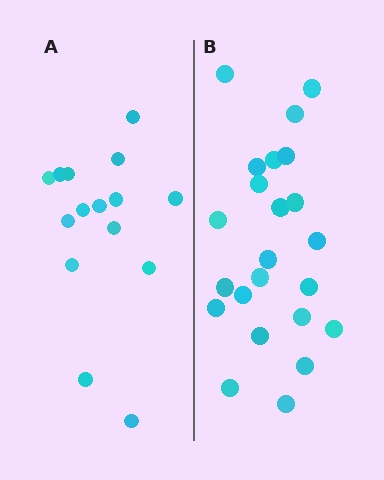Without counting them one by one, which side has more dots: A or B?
Region B (the right region) has more dots.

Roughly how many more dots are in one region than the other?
Region B has roughly 8 or so more dots than region A.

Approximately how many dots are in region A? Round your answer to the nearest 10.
About 20 dots. (The exact count is 15, which rounds to 20.)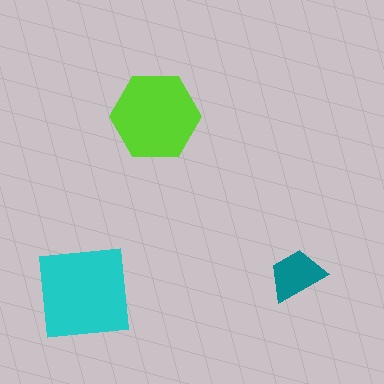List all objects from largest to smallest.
The cyan square, the lime hexagon, the teal trapezoid.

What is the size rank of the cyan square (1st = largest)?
1st.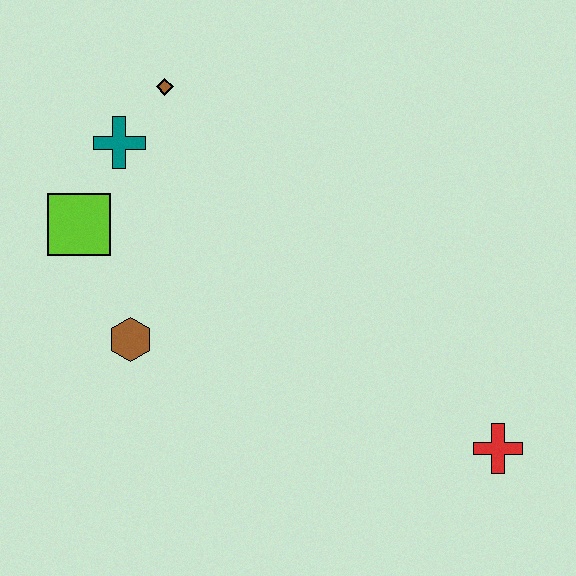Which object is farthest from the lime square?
The red cross is farthest from the lime square.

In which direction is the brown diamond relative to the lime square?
The brown diamond is above the lime square.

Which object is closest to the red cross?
The brown hexagon is closest to the red cross.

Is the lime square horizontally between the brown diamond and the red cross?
No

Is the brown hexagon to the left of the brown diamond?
Yes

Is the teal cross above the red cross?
Yes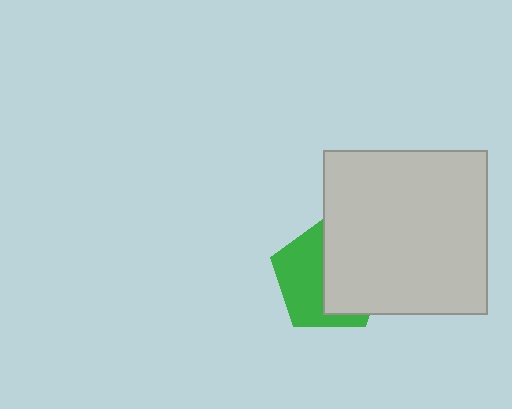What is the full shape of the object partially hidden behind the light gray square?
The partially hidden object is a green pentagon.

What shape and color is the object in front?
The object in front is a light gray square.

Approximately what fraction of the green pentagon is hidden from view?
Roughly 51% of the green pentagon is hidden behind the light gray square.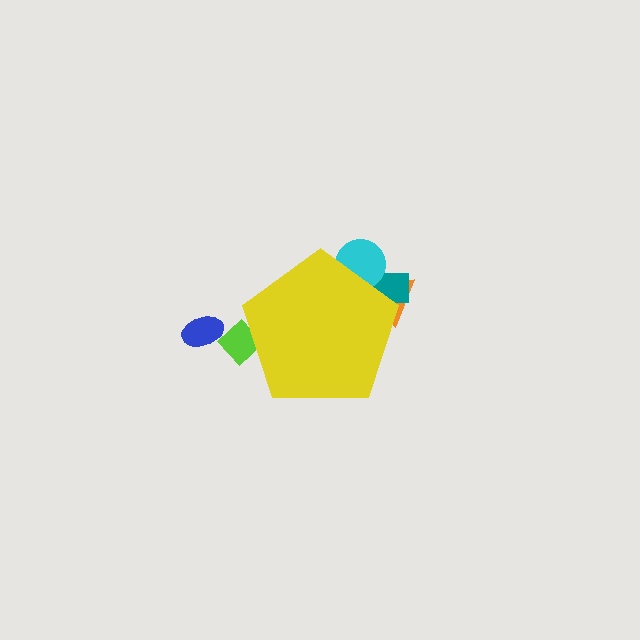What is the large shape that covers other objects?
A yellow pentagon.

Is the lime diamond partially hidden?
Yes, the lime diamond is partially hidden behind the yellow pentagon.